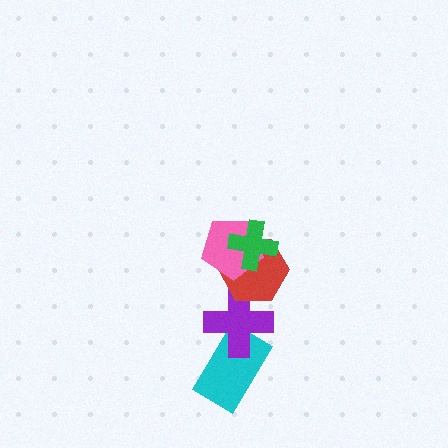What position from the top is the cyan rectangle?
The cyan rectangle is 5th from the top.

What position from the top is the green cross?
The green cross is 1st from the top.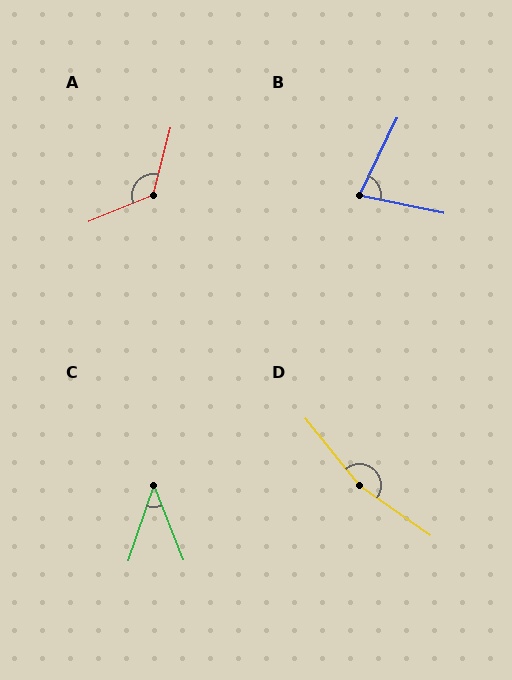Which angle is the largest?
D, at approximately 164 degrees.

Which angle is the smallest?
C, at approximately 40 degrees.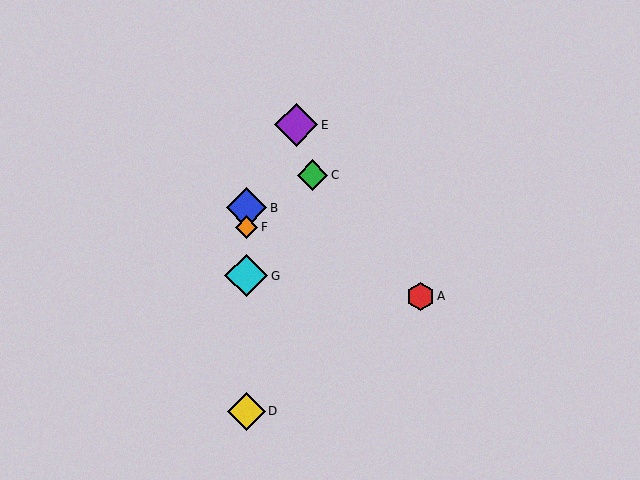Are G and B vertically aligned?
Yes, both are at x≈246.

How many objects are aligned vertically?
4 objects (B, D, F, G) are aligned vertically.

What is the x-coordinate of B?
Object B is at x≈246.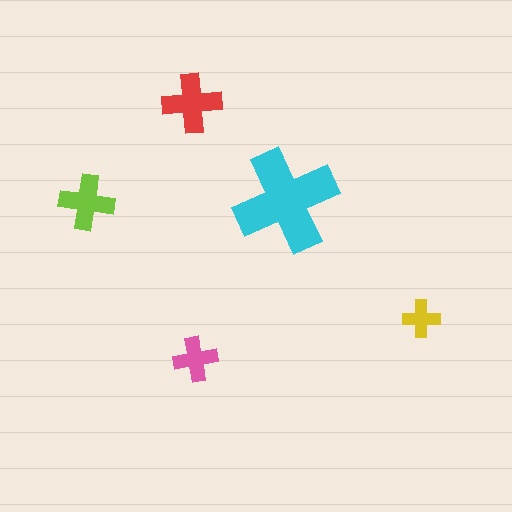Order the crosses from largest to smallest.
the cyan one, the red one, the lime one, the pink one, the yellow one.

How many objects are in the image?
There are 5 objects in the image.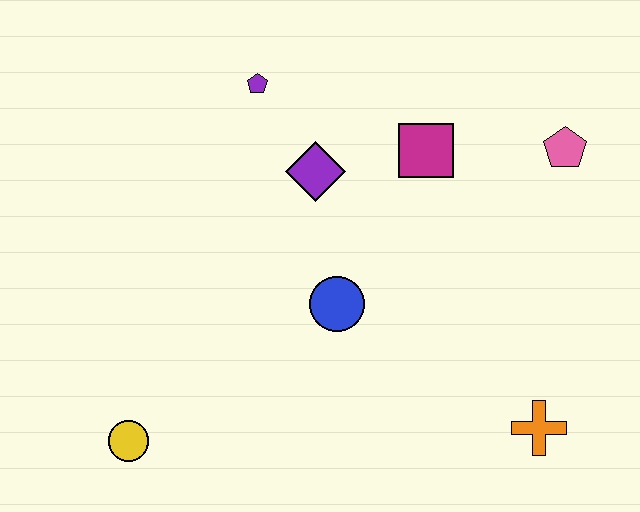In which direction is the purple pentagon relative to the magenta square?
The purple pentagon is to the left of the magenta square.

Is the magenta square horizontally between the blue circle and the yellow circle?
No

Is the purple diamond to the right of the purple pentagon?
Yes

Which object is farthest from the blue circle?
The pink pentagon is farthest from the blue circle.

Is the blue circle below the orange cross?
No